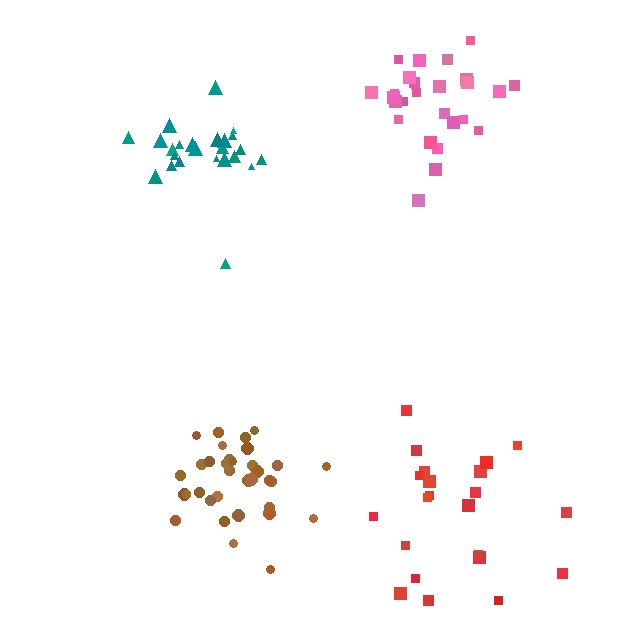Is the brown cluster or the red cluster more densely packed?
Brown.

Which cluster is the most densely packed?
Teal.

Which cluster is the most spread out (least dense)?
Red.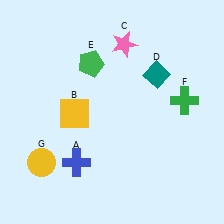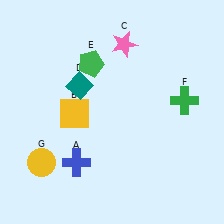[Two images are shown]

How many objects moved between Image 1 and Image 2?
1 object moved between the two images.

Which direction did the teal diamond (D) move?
The teal diamond (D) moved left.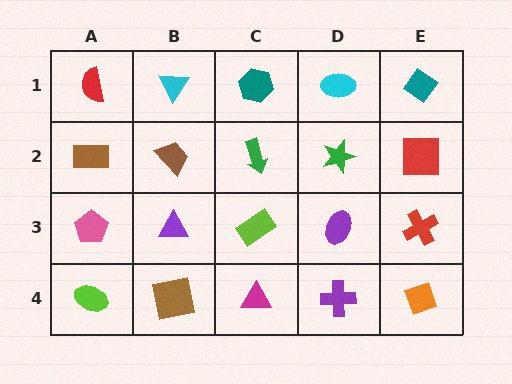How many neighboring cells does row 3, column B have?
4.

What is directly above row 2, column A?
A red semicircle.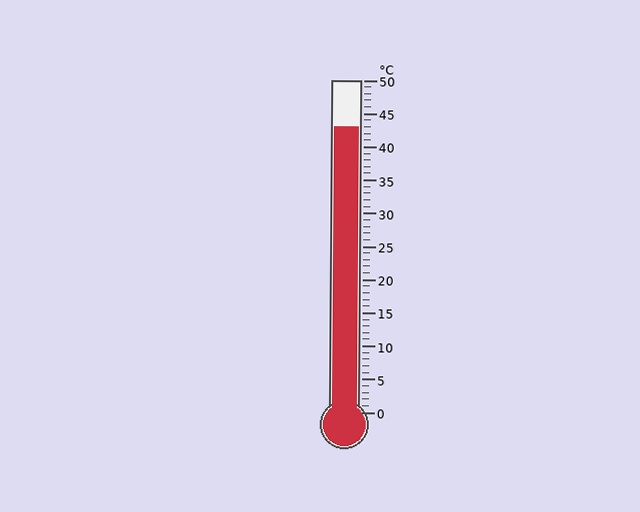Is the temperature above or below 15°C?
The temperature is above 15°C.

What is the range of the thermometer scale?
The thermometer scale ranges from 0°C to 50°C.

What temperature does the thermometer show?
The thermometer shows approximately 43°C.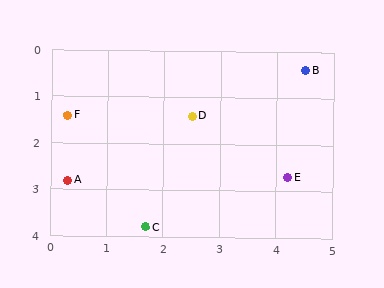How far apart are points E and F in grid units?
Points E and F are about 4.1 grid units apart.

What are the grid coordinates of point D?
Point D is at approximately (2.5, 1.4).